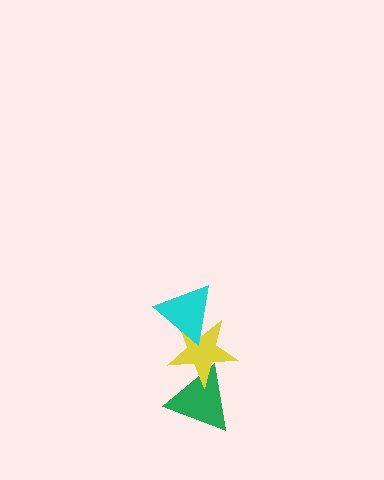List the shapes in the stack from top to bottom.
From top to bottom: the cyan triangle, the yellow star, the green triangle.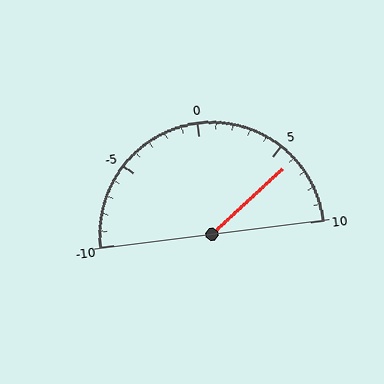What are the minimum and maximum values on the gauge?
The gauge ranges from -10 to 10.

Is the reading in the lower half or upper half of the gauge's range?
The reading is in the upper half of the range (-10 to 10).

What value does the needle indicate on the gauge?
The needle indicates approximately 6.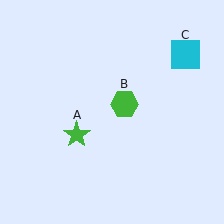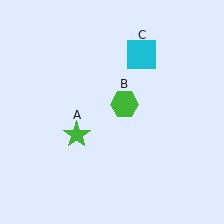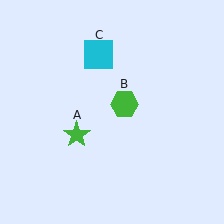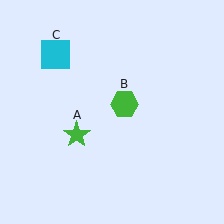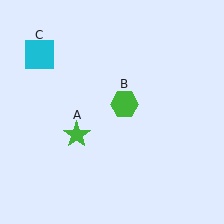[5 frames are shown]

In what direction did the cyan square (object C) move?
The cyan square (object C) moved left.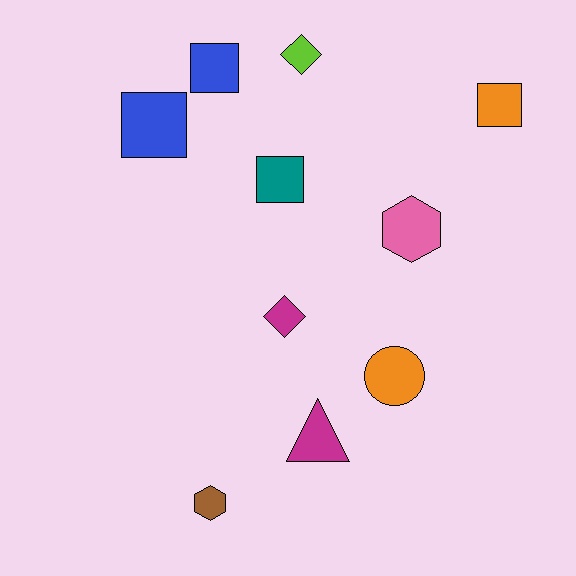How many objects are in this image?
There are 10 objects.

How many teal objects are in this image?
There is 1 teal object.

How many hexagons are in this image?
There are 2 hexagons.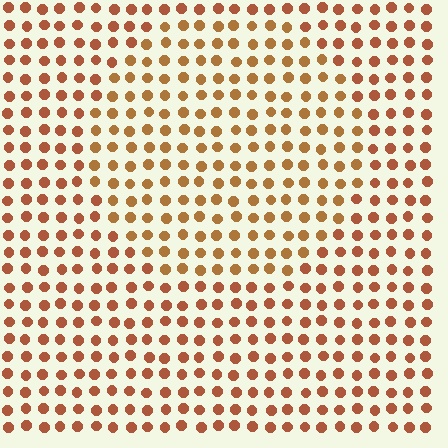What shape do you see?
I see a circle.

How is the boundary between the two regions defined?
The boundary is defined purely by a slight shift in hue (about 17 degrees). Spacing, size, and orientation are identical on both sides.